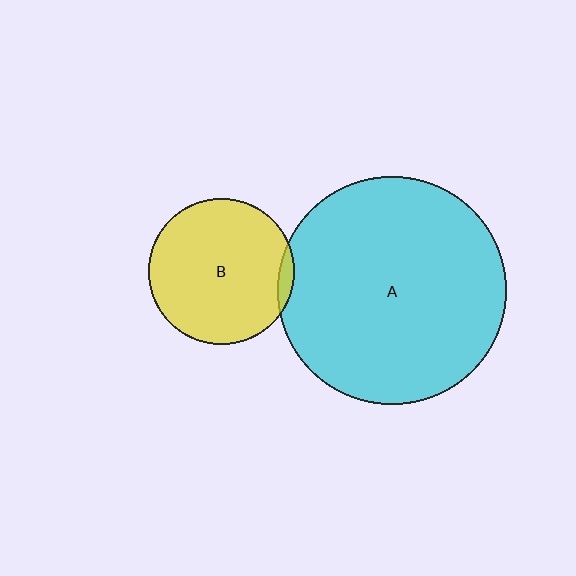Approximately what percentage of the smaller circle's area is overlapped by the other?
Approximately 5%.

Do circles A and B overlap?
Yes.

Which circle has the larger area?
Circle A (cyan).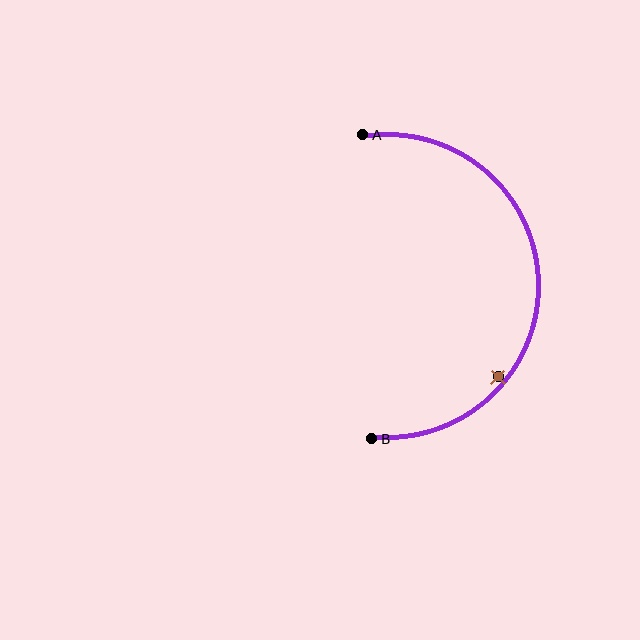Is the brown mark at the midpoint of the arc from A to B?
No — the brown mark does not lie on the arc at all. It sits slightly inside the curve.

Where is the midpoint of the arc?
The arc midpoint is the point on the curve farthest from the straight line joining A and B. It sits to the right of that line.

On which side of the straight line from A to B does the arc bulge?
The arc bulges to the right of the straight line connecting A and B.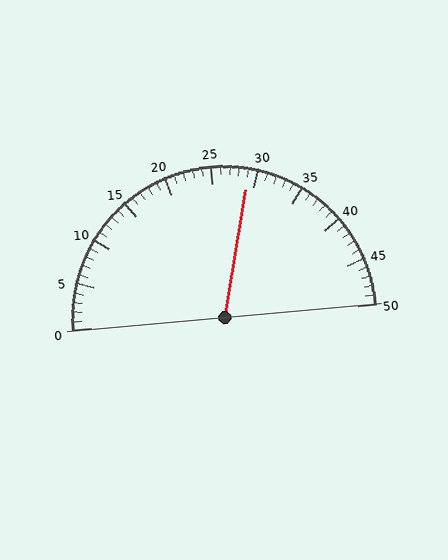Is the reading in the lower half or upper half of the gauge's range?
The reading is in the upper half of the range (0 to 50).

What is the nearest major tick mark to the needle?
The nearest major tick mark is 30.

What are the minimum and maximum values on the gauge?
The gauge ranges from 0 to 50.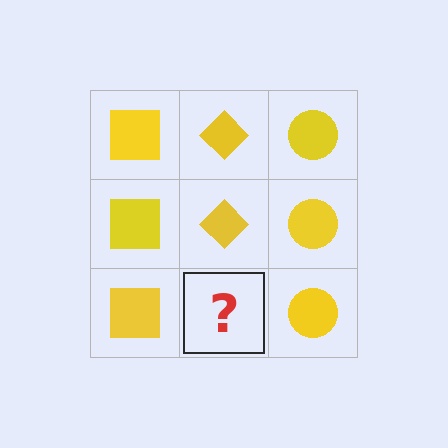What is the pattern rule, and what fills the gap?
The rule is that each column has a consistent shape. The gap should be filled with a yellow diamond.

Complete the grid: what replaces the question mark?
The question mark should be replaced with a yellow diamond.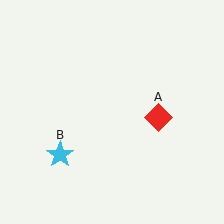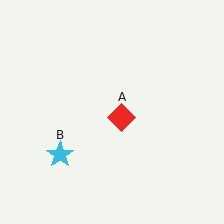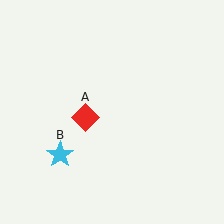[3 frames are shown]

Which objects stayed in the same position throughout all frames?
Cyan star (object B) remained stationary.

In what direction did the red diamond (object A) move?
The red diamond (object A) moved left.